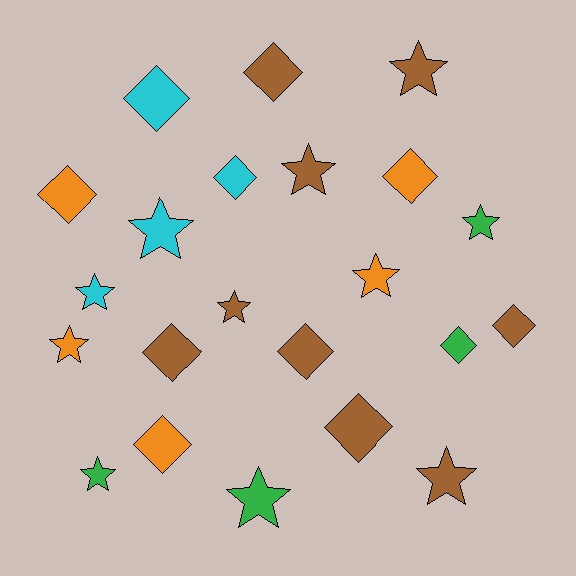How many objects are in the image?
There are 22 objects.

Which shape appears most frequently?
Diamond, with 11 objects.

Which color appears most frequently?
Brown, with 9 objects.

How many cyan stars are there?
There are 2 cyan stars.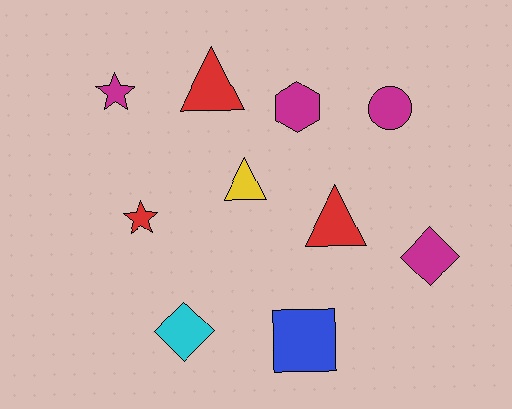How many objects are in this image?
There are 10 objects.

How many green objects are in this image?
There are no green objects.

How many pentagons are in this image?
There are no pentagons.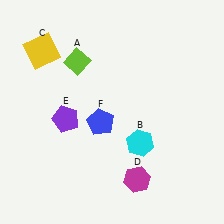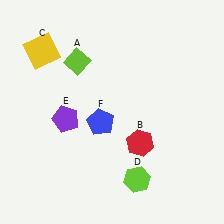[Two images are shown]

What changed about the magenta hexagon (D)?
In Image 1, D is magenta. In Image 2, it changed to lime.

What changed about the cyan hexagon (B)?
In Image 1, B is cyan. In Image 2, it changed to red.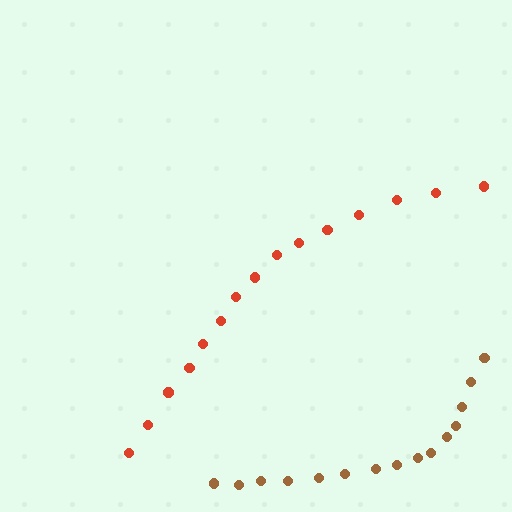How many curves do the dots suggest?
There are 2 distinct paths.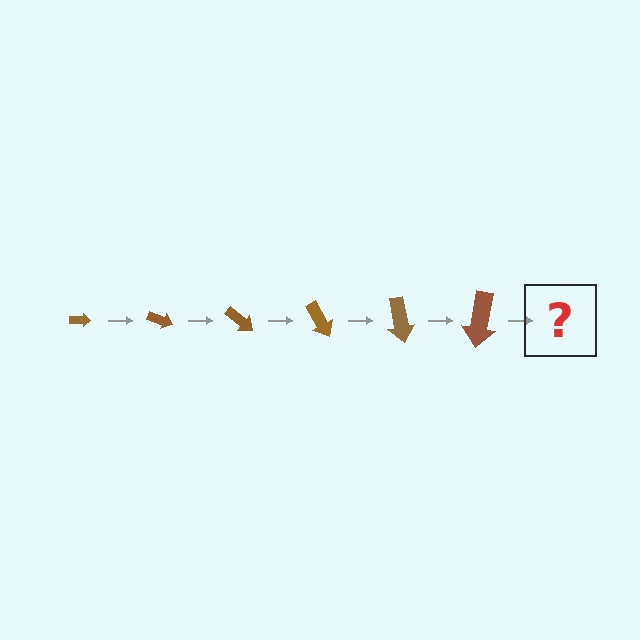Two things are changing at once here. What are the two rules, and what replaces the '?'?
The two rules are that the arrow grows larger each step and it rotates 20 degrees each step. The '?' should be an arrow, larger than the previous one and rotated 120 degrees from the start.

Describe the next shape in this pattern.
It should be an arrow, larger than the previous one and rotated 120 degrees from the start.